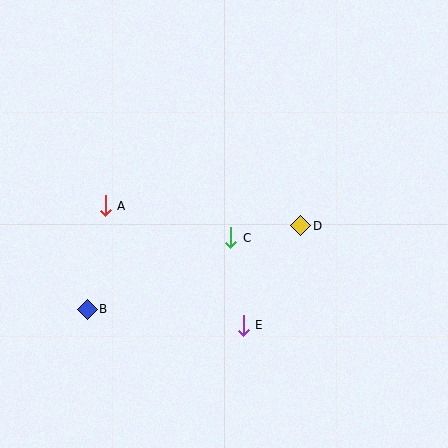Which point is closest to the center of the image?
Point C at (231, 238) is closest to the center.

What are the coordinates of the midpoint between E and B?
The midpoint between E and B is at (165, 317).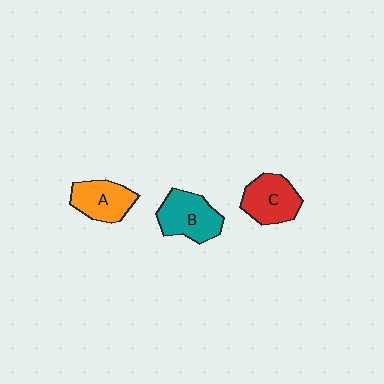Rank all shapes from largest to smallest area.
From largest to smallest: B (teal), C (red), A (orange).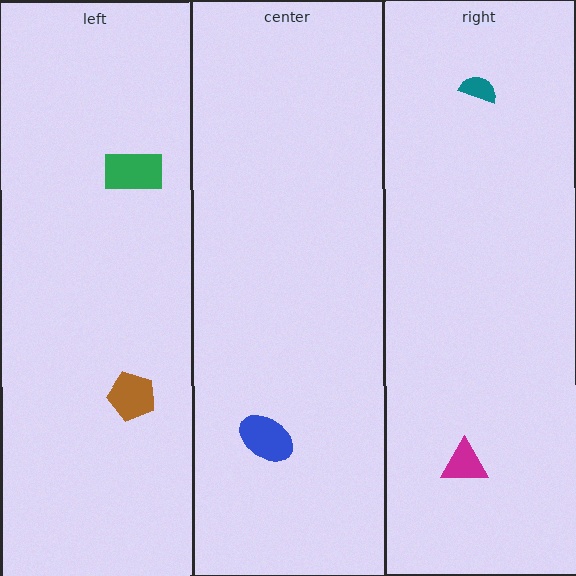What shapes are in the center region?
The blue ellipse.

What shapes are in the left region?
The green rectangle, the brown pentagon.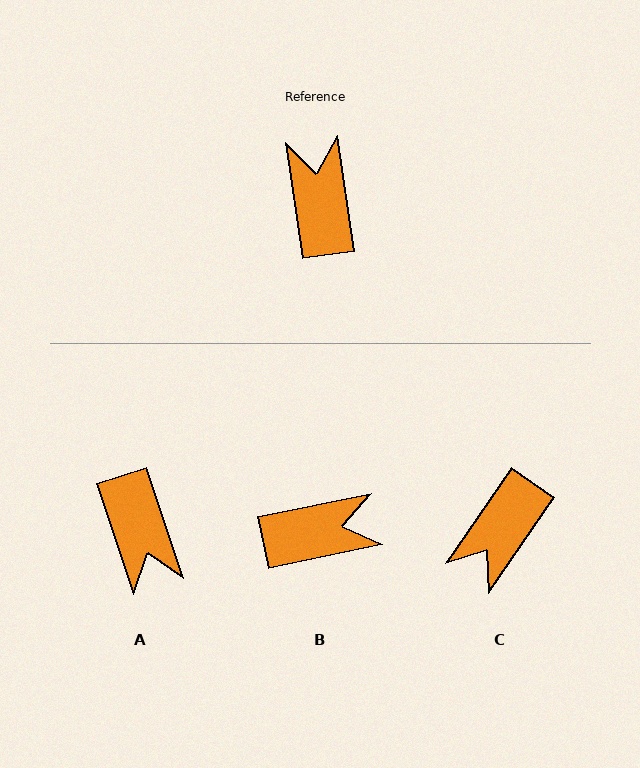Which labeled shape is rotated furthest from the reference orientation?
A, about 170 degrees away.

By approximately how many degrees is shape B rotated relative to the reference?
Approximately 87 degrees clockwise.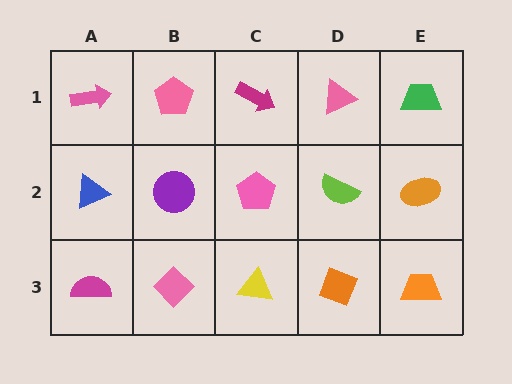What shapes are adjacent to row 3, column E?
An orange ellipse (row 2, column E), an orange diamond (row 3, column D).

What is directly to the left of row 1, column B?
A pink arrow.